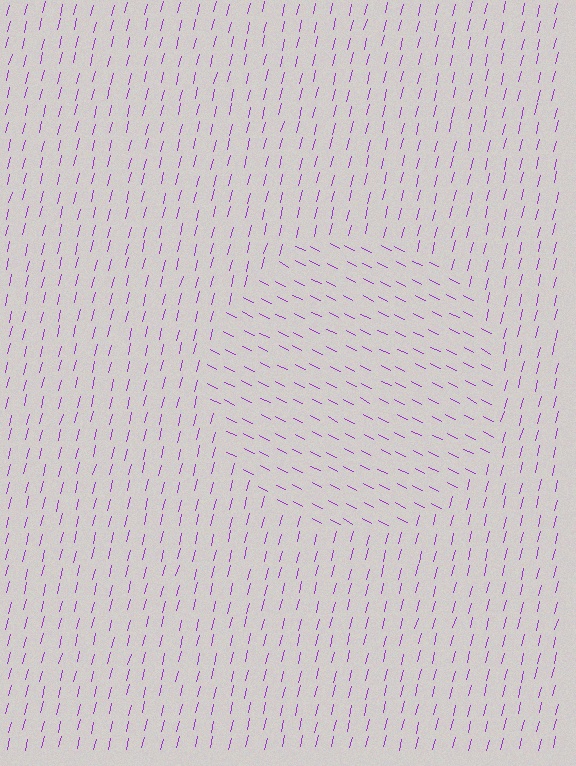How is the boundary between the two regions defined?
The boundary is defined purely by a change in line orientation (approximately 77 degrees difference). All lines are the same color and thickness.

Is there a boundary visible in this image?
Yes, there is a texture boundary formed by a change in line orientation.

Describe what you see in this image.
The image is filled with small purple line segments. A circle region in the image has lines oriented differently from the surrounding lines, creating a visible texture boundary.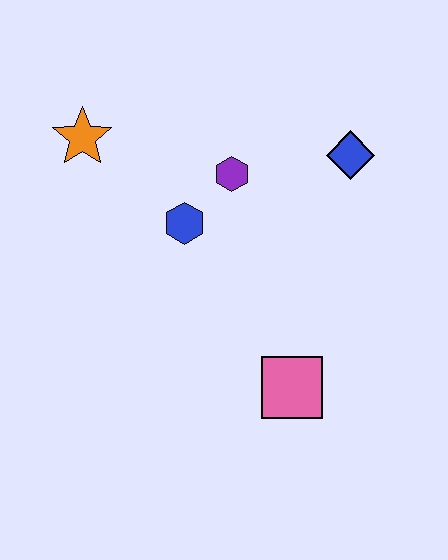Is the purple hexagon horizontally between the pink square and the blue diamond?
No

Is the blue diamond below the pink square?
No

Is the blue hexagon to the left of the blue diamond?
Yes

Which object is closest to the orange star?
The blue hexagon is closest to the orange star.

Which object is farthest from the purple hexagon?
The pink square is farthest from the purple hexagon.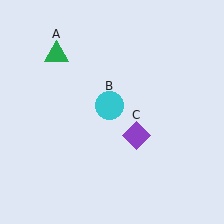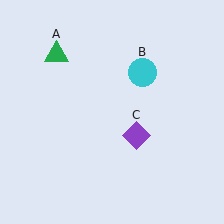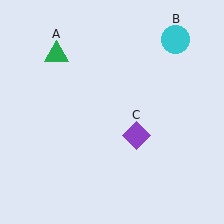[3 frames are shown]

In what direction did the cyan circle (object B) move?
The cyan circle (object B) moved up and to the right.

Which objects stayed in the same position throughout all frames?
Green triangle (object A) and purple diamond (object C) remained stationary.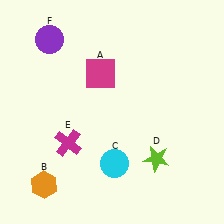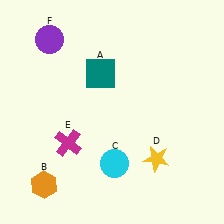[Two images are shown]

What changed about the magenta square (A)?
In Image 1, A is magenta. In Image 2, it changed to teal.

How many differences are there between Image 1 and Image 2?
There are 2 differences between the two images.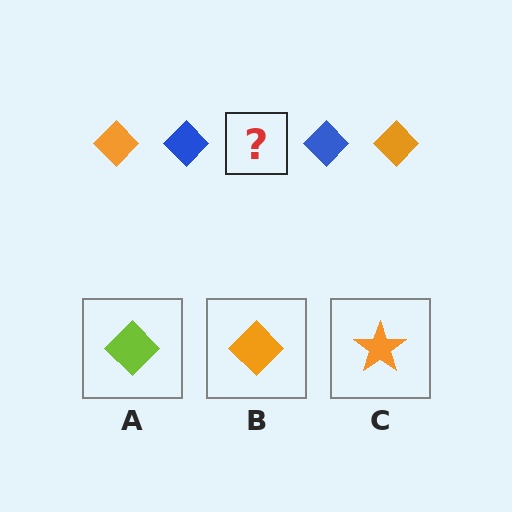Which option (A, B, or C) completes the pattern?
B.